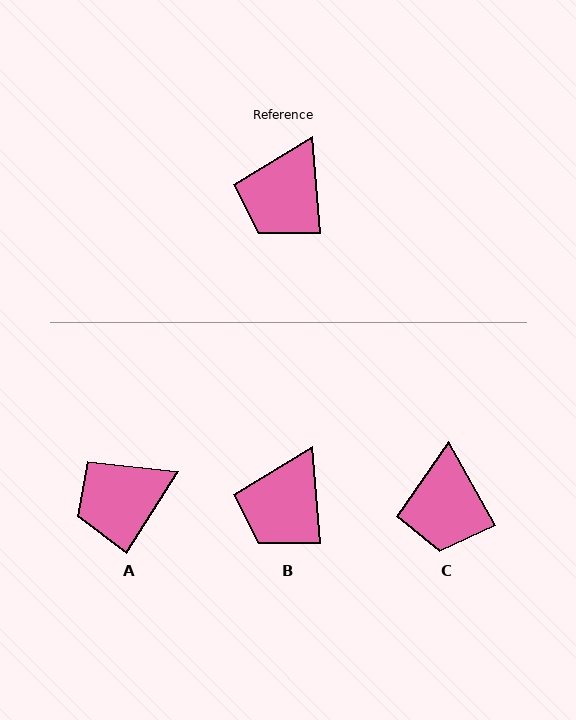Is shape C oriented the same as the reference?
No, it is off by about 24 degrees.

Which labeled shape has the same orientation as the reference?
B.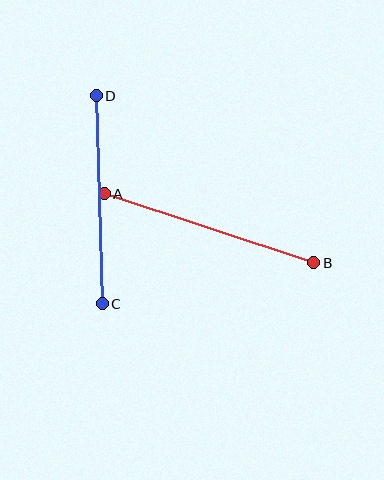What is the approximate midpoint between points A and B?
The midpoint is at approximately (209, 228) pixels.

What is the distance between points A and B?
The distance is approximately 221 pixels.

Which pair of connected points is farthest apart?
Points A and B are farthest apart.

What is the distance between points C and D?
The distance is approximately 208 pixels.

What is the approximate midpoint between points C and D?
The midpoint is at approximately (99, 200) pixels.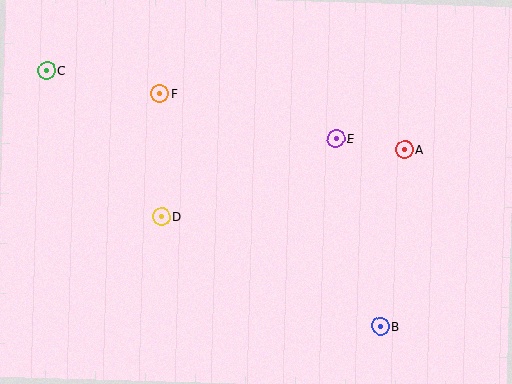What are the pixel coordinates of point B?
Point B is at (380, 326).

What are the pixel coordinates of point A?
Point A is at (404, 149).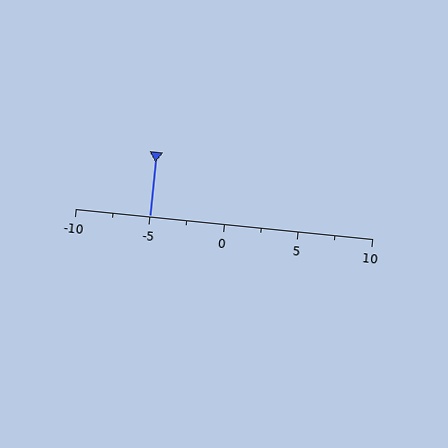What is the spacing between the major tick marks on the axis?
The major ticks are spaced 5 apart.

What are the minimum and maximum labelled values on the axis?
The axis runs from -10 to 10.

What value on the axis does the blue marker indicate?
The marker indicates approximately -5.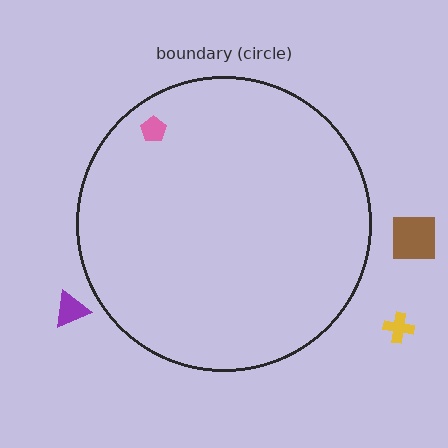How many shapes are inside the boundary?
1 inside, 3 outside.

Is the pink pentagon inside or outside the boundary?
Inside.